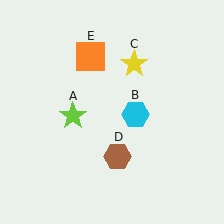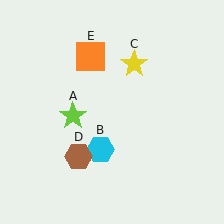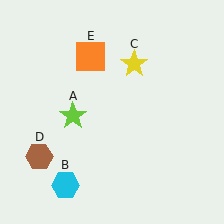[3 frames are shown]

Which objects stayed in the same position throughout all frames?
Lime star (object A) and yellow star (object C) and orange square (object E) remained stationary.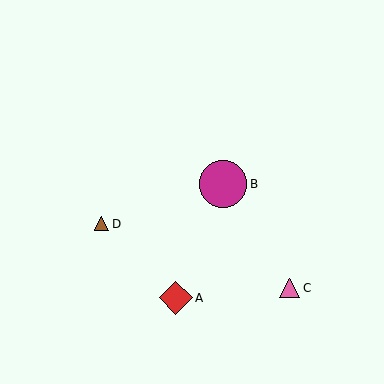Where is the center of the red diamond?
The center of the red diamond is at (176, 298).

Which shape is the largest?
The magenta circle (labeled B) is the largest.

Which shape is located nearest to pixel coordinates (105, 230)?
The brown triangle (labeled D) at (101, 224) is nearest to that location.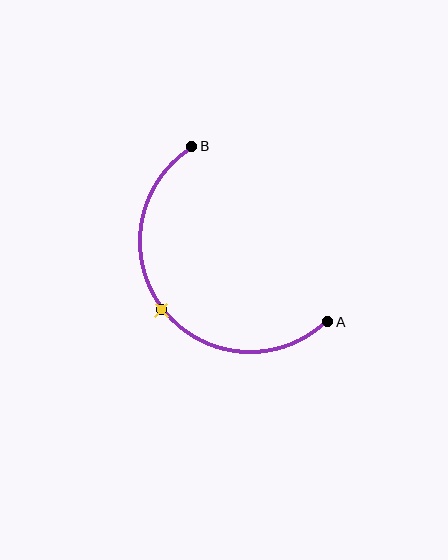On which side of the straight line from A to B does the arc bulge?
The arc bulges below and to the left of the straight line connecting A and B.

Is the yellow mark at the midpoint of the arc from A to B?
Yes. The yellow mark lies on the arc at equal arc-length from both A and B — it is the arc midpoint.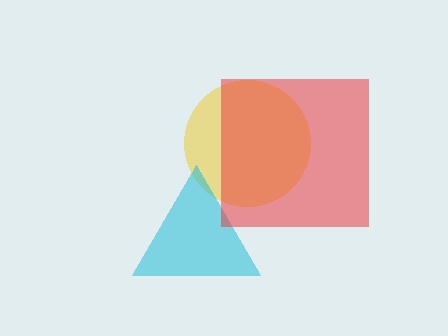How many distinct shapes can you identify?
There are 3 distinct shapes: a yellow circle, a cyan triangle, a red square.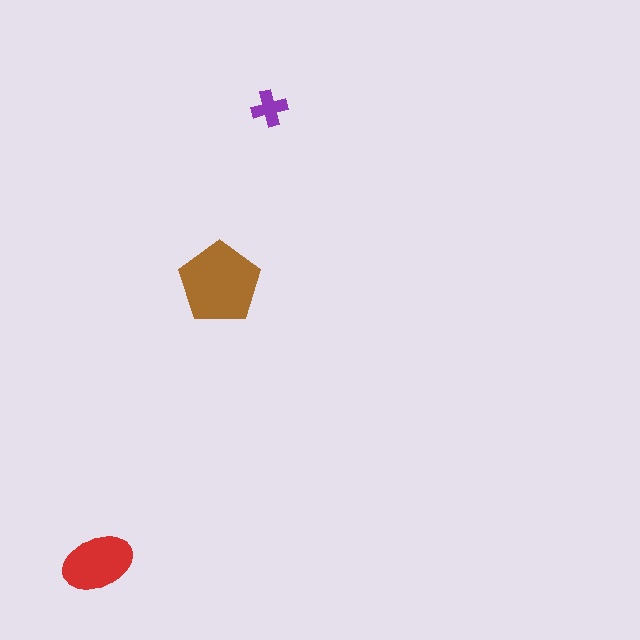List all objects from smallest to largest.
The purple cross, the red ellipse, the brown pentagon.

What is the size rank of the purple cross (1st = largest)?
3rd.